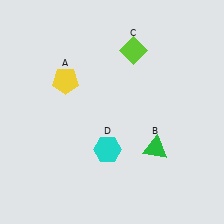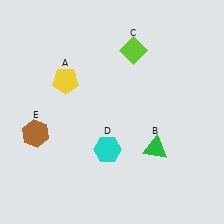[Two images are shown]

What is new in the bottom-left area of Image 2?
A brown hexagon (E) was added in the bottom-left area of Image 2.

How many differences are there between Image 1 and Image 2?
There is 1 difference between the two images.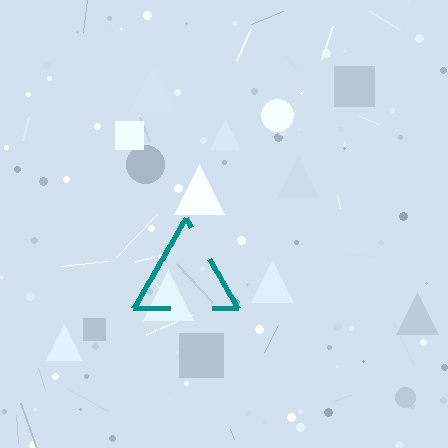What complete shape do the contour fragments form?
The contour fragments form a triangle.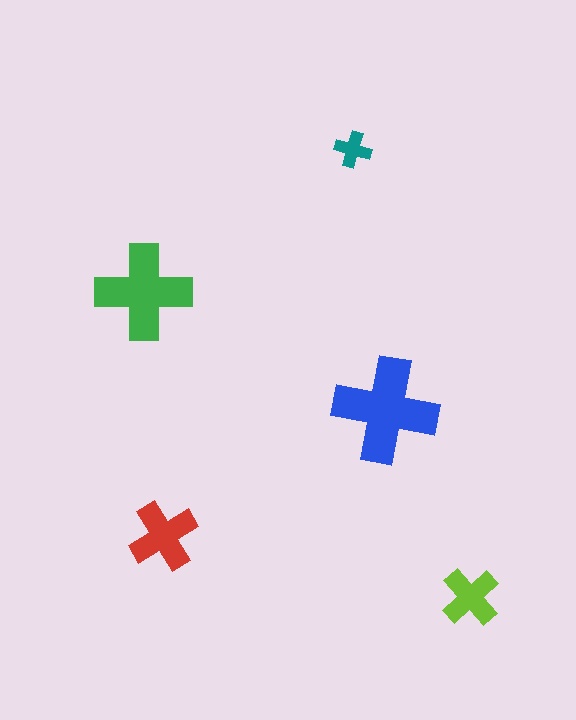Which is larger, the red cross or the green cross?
The green one.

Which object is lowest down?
The lime cross is bottommost.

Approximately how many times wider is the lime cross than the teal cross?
About 1.5 times wider.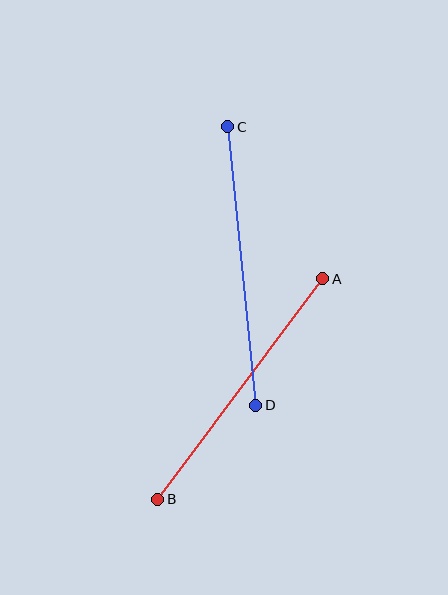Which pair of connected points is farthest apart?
Points C and D are farthest apart.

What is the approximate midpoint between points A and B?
The midpoint is at approximately (240, 389) pixels.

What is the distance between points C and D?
The distance is approximately 280 pixels.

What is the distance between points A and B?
The distance is approximately 275 pixels.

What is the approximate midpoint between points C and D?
The midpoint is at approximately (242, 266) pixels.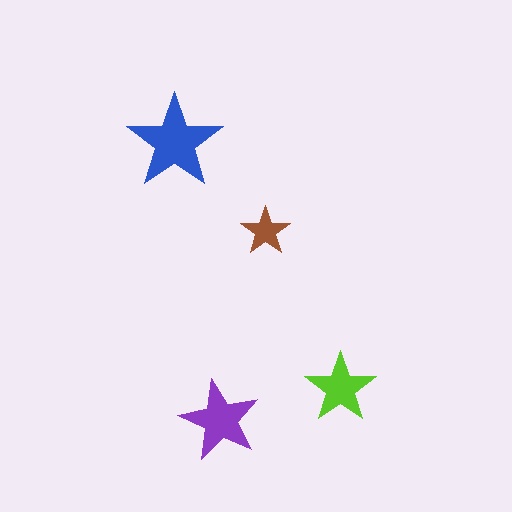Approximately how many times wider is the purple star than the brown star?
About 1.5 times wider.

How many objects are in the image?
There are 4 objects in the image.